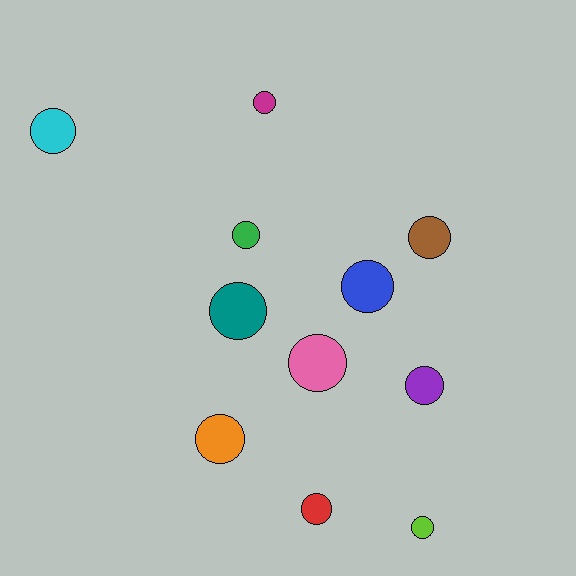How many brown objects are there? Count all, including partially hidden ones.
There is 1 brown object.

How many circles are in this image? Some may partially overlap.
There are 11 circles.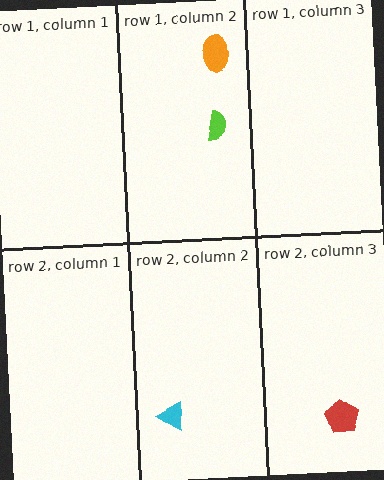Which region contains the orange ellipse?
The row 1, column 2 region.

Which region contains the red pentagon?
The row 2, column 3 region.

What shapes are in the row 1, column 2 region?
The lime semicircle, the orange ellipse.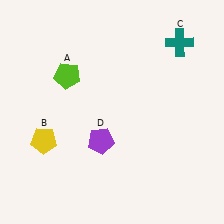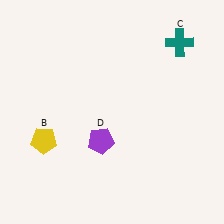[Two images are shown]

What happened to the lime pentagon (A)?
The lime pentagon (A) was removed in Image 2. It was in the top-left area of Image 1.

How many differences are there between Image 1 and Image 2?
There is 1 difference between the two images.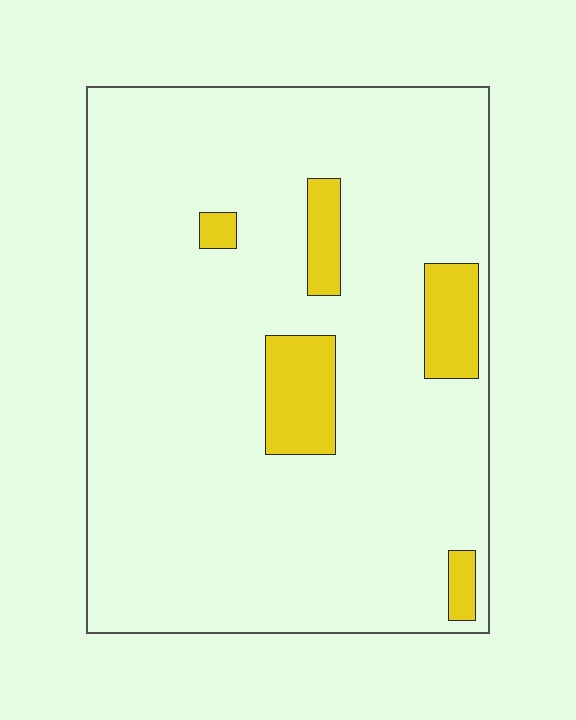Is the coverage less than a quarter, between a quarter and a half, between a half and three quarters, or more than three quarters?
Less than a quarter.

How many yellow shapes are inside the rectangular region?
5.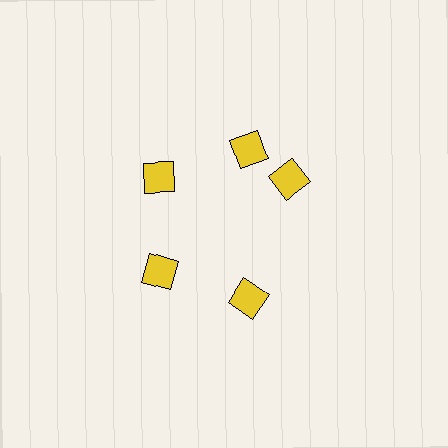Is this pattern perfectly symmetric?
No. The 5 yellow diamonds are arranged in a ring, but one element near the 3 o'clock position is rotated out of alignment along the ring, breaking the 5-fold rotational symmetry.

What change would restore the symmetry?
The symmetry would be restored by rotating it back into even spacing with its neighbors so that all 5 diamonds sit at equal angles and equal distance from the center.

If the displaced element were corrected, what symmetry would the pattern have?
It would have 5-fold rotational symmetry — the pattern would map onto itself every 72 degrees.